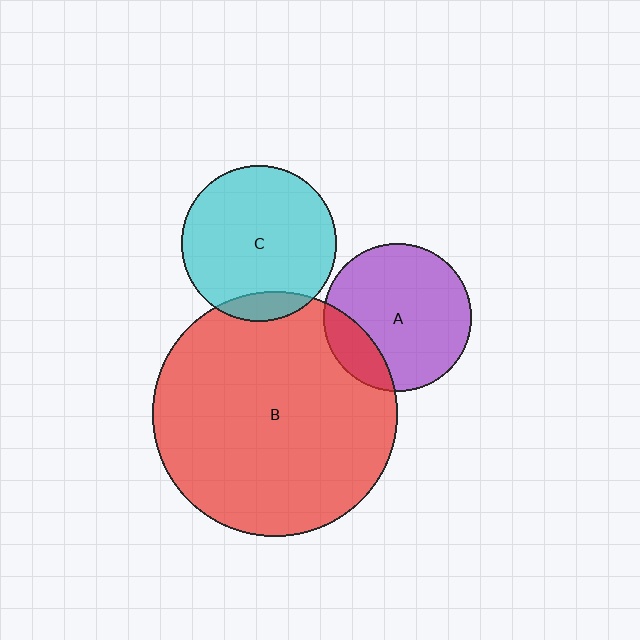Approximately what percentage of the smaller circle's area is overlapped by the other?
Approximately 10%.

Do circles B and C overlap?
Yes.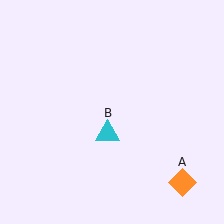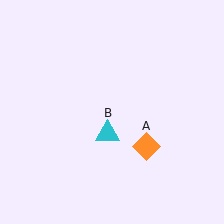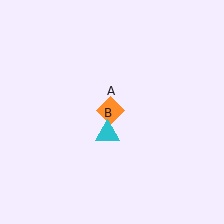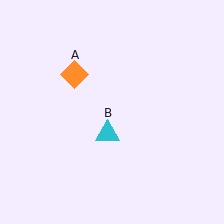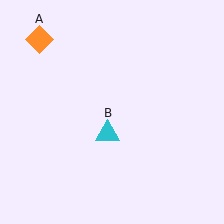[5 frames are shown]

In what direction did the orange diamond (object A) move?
The orange diamond (object A) moved up and to the left.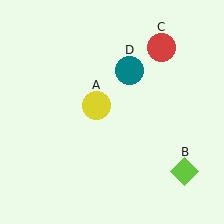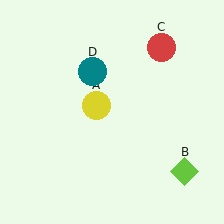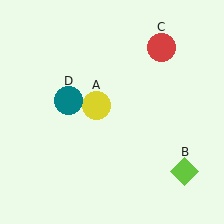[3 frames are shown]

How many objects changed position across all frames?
1 object changed position: teal circle (object D).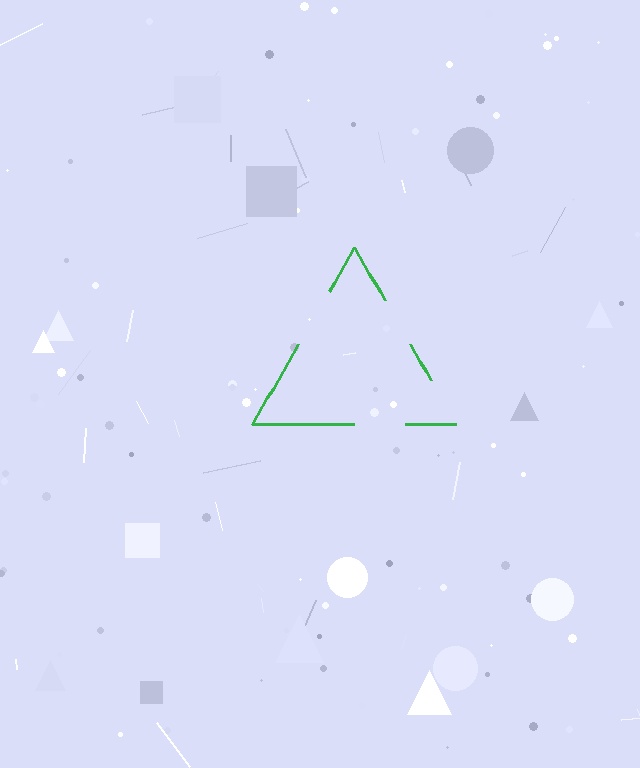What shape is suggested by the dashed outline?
The dashed outline suggests a triangle.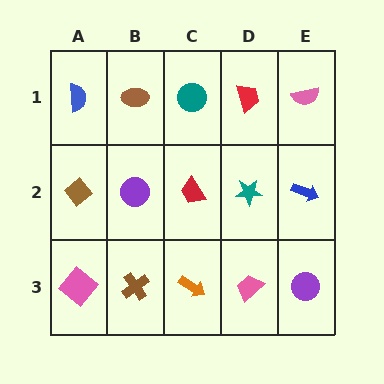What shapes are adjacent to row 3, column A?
A brown diamond (row 2, column A), a brown cross (row 3, column B).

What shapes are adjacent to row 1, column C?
A red trapezoid (row 2, column C), a brown ellipse (row 1, column B), a red trapezoid (row 1, column D).